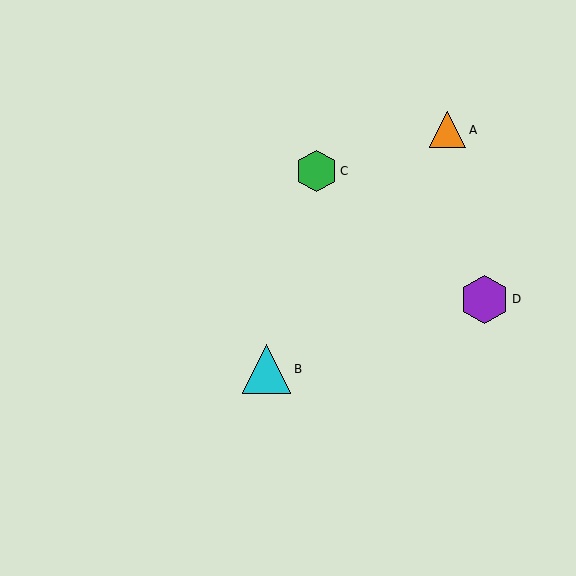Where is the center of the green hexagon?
The center of the green hexagon is at (316, 171).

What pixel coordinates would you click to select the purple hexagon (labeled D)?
Click at (485, 299) to select the purple hexagon D.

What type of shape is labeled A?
Shape A is an orange triangle.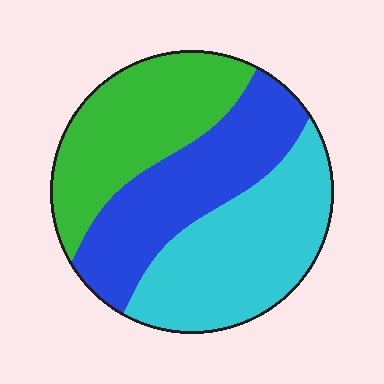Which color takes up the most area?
Cyan, at roughly 35%.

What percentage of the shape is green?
Green takes up about one third (1/3) of the shape.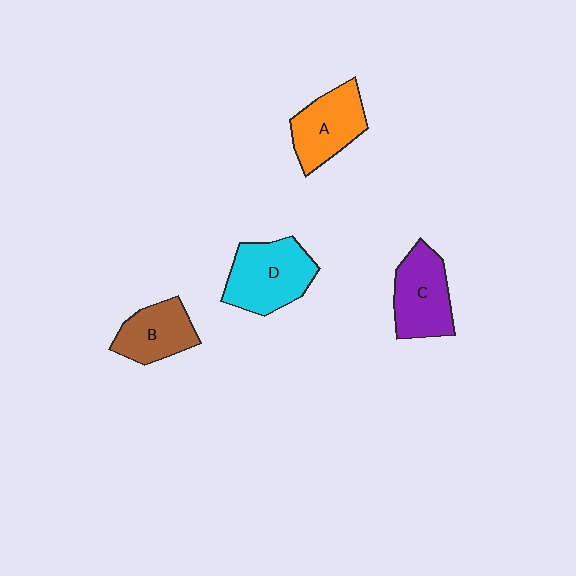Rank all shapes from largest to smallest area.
From largest to smallest: D (cyan), C (purple), A (orange), B (brown).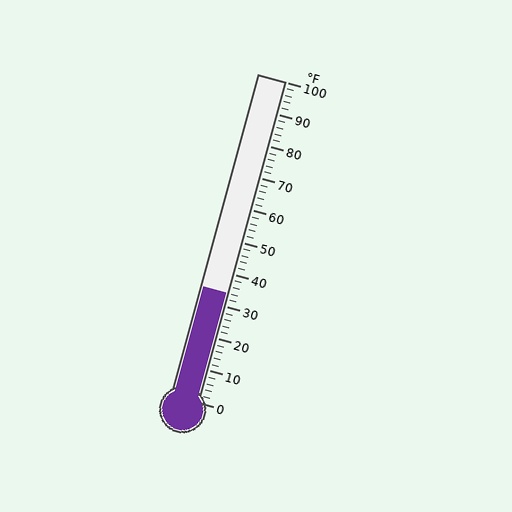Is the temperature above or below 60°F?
The temperature is below 60°F.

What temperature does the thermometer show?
The thermometer shows approximately 34°F.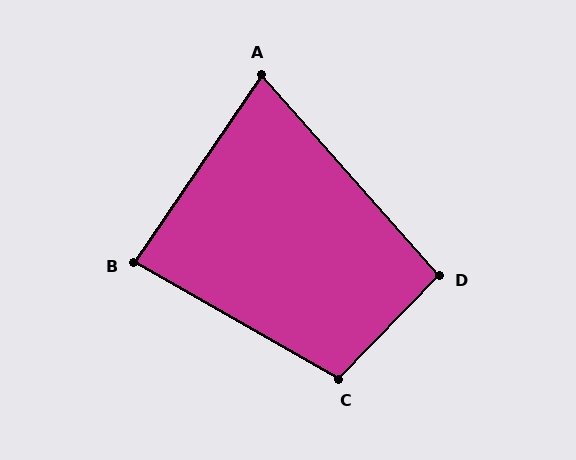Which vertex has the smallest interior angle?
A, at approximately 76 degrees.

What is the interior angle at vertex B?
Approximately 86 degrees (approximately right).